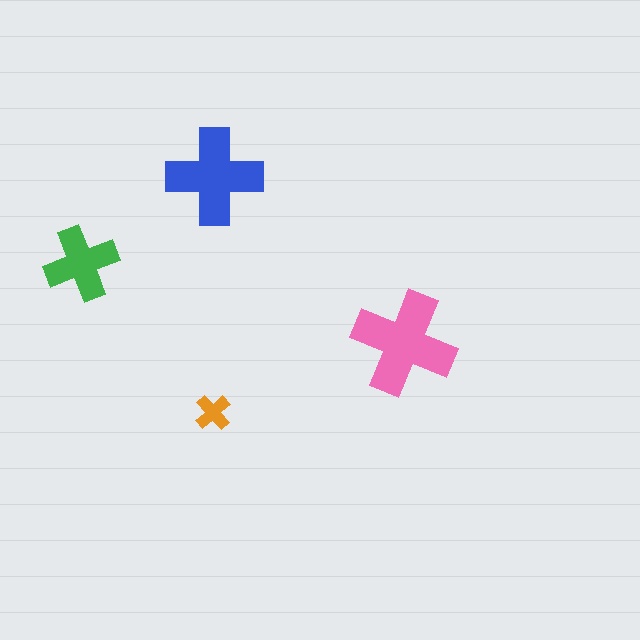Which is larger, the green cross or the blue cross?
The blue one.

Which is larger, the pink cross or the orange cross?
The pink one.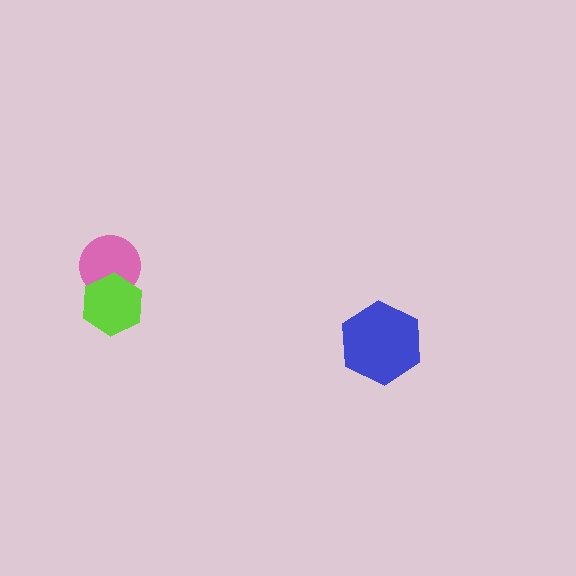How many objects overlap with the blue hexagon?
0 objects overlap with the blue hexagon.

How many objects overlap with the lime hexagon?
1 object overlaps with the lime hexagon.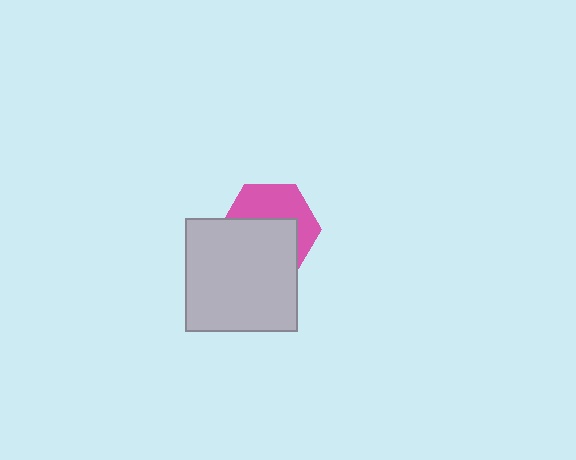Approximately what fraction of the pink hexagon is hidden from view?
Roughly 55% of the pink hexagon is hidden behind the light gray rectangle.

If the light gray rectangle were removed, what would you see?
You would see the complete pink hexagon.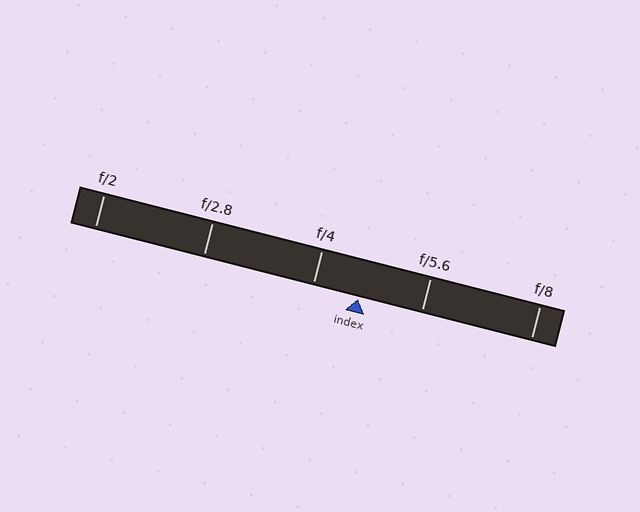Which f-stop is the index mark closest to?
The index mark is closest to f/4.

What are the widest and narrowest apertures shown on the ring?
The widest aperture shown is f/2 and the narrowest is f/8.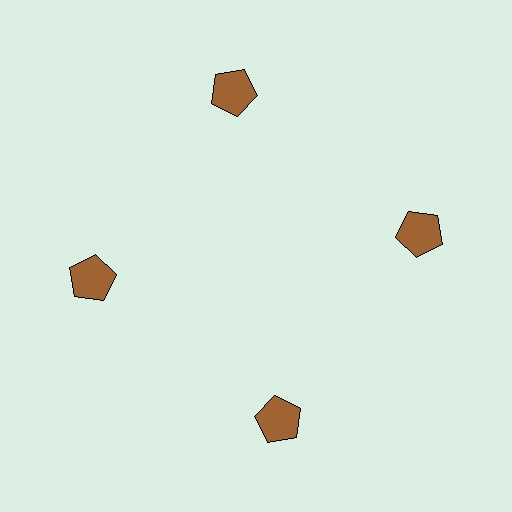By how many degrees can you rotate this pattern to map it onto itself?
The pattern maps onto itself every 90 degrees of rotation.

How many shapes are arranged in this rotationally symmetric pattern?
There are 4 shapes, arranged in 4 groups of 1.